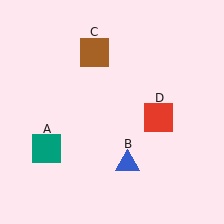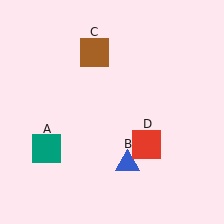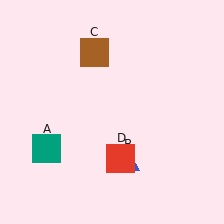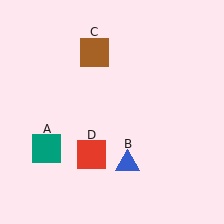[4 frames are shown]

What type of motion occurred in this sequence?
The red square (object D) rotated clockwise around the center of the scene.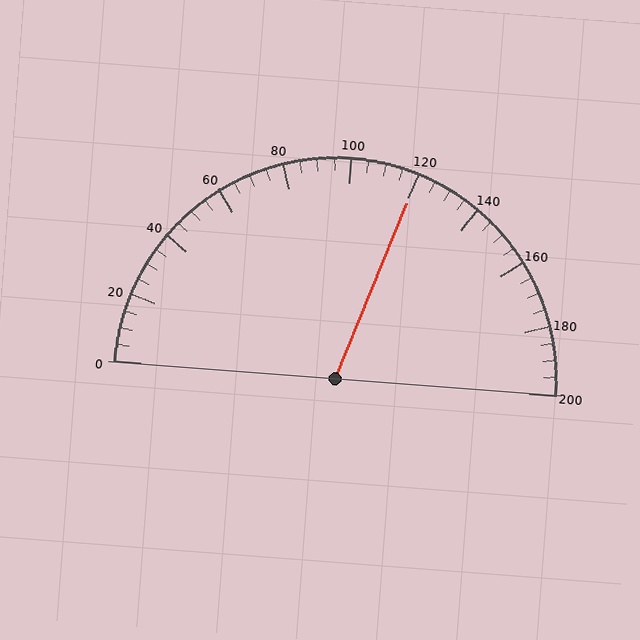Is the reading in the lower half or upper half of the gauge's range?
The reading is in the upper half of the range (0 to 200).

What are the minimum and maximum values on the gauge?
The gauge ranges from 0 to 200.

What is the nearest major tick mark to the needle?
The nearest major tick mark is 120.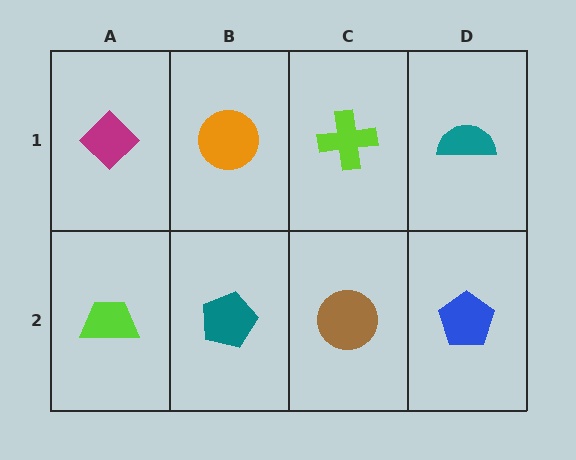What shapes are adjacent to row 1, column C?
A brown circle (row 2, column C), an orange circle (row 1, column B), a teal semicircle (row 1, column D).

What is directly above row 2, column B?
An orange circle.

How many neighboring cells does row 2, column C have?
3.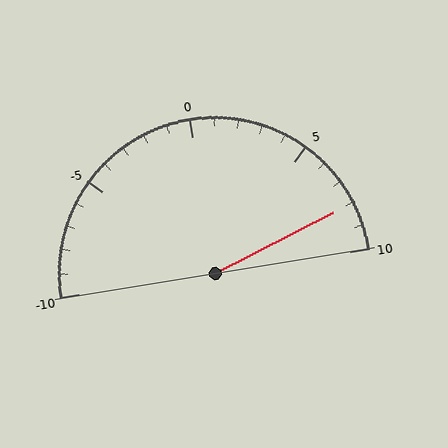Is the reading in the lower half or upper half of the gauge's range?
The reading is in the upper half of the range (-10 to 10).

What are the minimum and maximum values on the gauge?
The gauge ranges from -10 to 10.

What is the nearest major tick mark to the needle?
The nearest major tick mark is 10.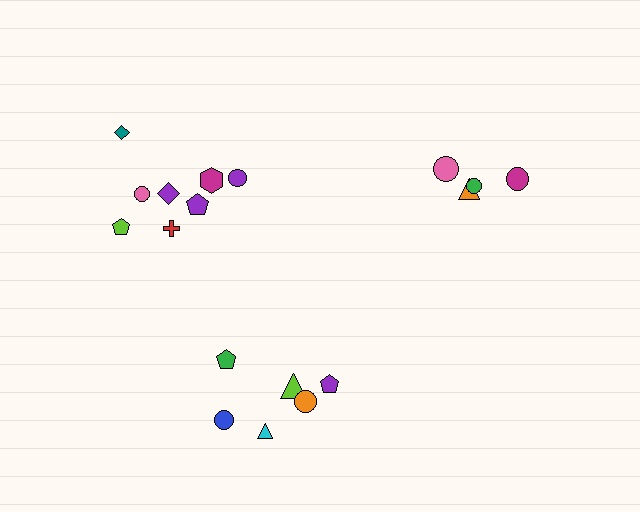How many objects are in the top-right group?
There are 4 objects.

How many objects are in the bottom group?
There are 6 objects.